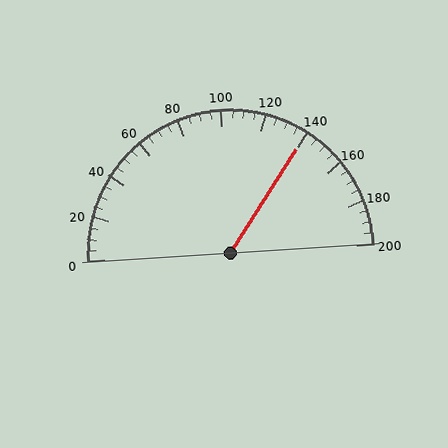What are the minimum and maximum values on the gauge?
The gauge ranges from 0 to 200.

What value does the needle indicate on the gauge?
The needle indicates approximately 140.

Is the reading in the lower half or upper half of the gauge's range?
The reading is in the upper half of the range (0 to 200).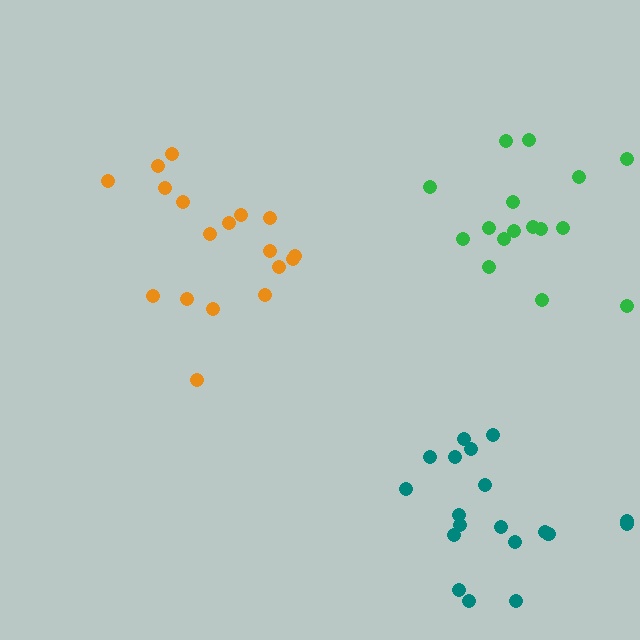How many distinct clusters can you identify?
There are 3 distinct clusters.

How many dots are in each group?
Group 1: 18 dots, Group 2: 19 dots, Group 3: 16 dots (53 total).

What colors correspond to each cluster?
The clusters are colored: orange, teal, green.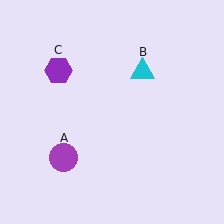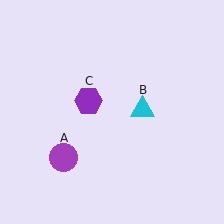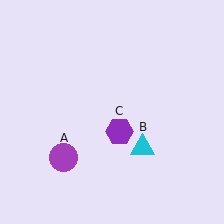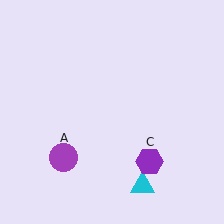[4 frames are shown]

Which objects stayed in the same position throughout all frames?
Purple circle (object A) remained stationary.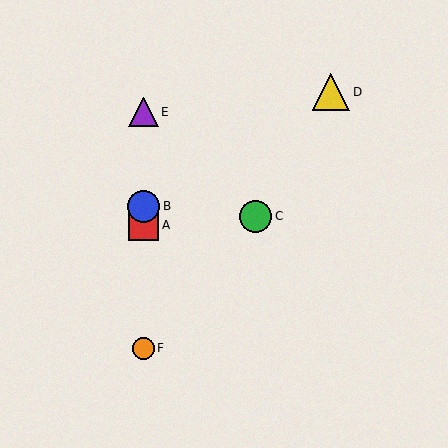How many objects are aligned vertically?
4 objects (A, B, E, F) are aligned vertically.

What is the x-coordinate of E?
Object E is at x≈143.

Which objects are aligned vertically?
Objects A, B, E, F are aligned vertically.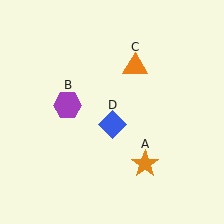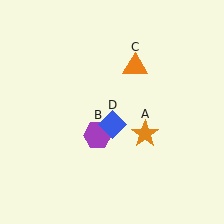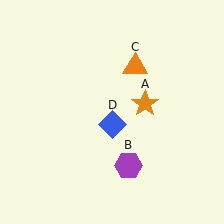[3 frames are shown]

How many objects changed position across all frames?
2 objects changed position: orange star (object A), purple hexagon (object B).